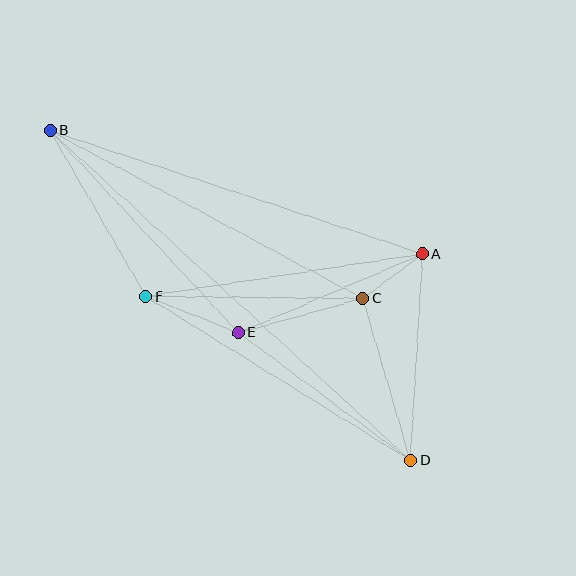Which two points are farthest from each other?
Points B and D are farthest from each other.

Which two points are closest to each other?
Points A and C are closest to each other.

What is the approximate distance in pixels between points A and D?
The distance between A and D is approximately 207 pixels.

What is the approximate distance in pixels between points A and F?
The distance between A and F is approximately 280 pixels.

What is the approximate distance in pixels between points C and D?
The distance between C and D is approximately 169 pixels.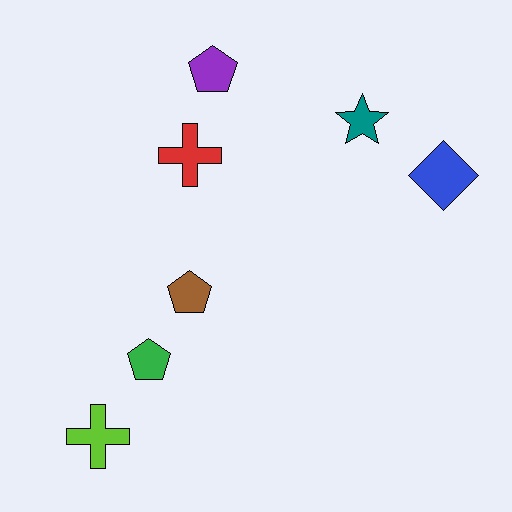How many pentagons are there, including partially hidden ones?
There are 3 pentagons.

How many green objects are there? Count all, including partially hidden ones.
There is 1 green object.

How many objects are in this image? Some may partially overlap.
There are 7 objects.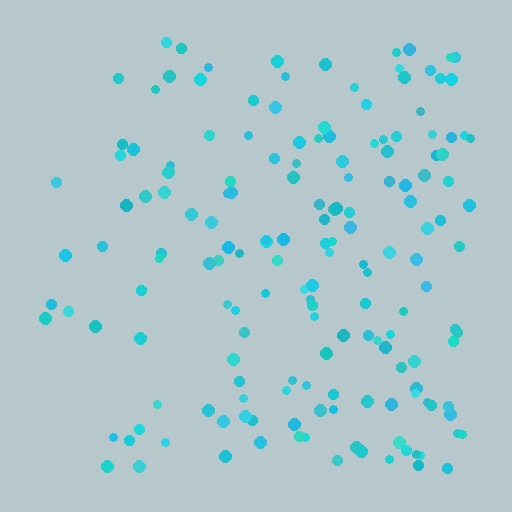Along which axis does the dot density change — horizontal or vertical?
Horizontal.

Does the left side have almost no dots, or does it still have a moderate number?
Still a moderate number, just noticeably fewer than the right.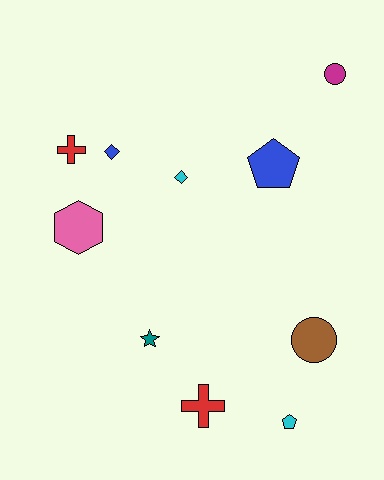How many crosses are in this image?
There are 2 crosses.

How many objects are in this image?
There are 10 objects.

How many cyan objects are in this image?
There are 2 cyan objects.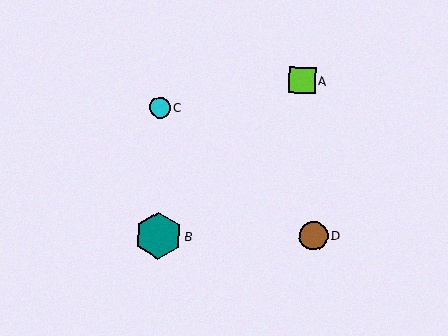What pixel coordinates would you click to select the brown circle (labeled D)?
Click at (313, 236) to select the brown circle D.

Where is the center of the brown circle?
The center of the brown circle is at (313, 236).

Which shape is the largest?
The teal hexagon (labeled B) is the largest.